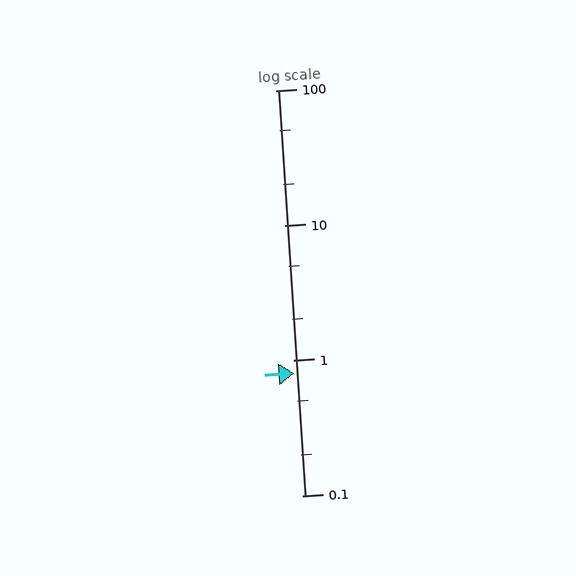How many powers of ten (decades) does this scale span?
The scale spans 3 decades, from 0.1 to 100.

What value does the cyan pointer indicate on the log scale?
The pointer indicates approximately 0.81.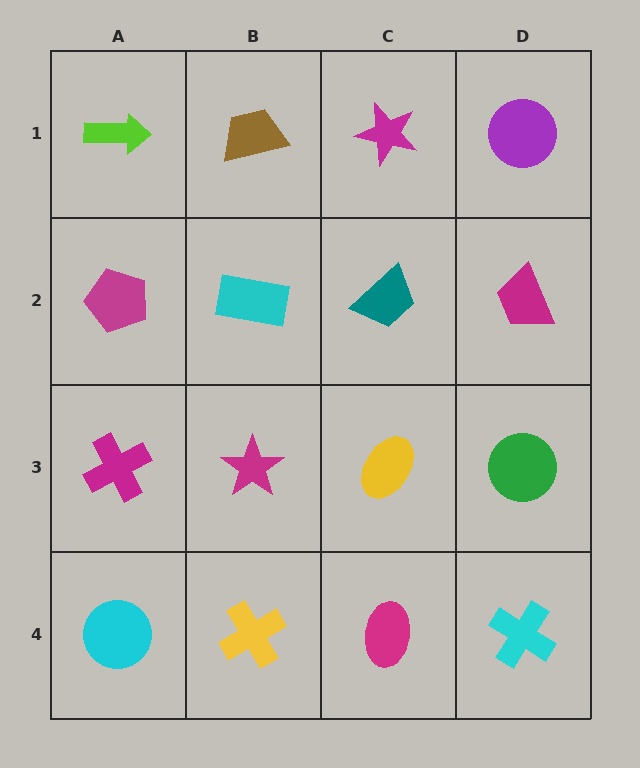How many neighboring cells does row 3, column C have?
4.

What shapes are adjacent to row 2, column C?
A magenta star (row 1, column C), a yellow ellipse (row 3, column C), a cyan rectangle (row 2, column B), a magenta trapezoid (row 2, column D).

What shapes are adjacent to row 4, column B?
A magenta star (row 3, column B), a cyan circle (row 4, column A), a magenta ellipse (row 4, column C).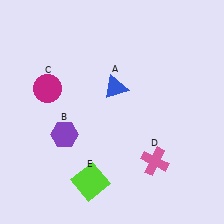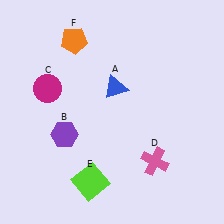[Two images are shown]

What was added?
An orange pentagon (F) was added in Image 2.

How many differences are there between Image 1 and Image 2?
There is 1 difference between the two images.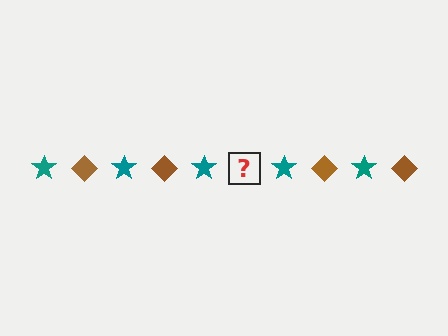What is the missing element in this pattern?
The missing element is a brown diamond.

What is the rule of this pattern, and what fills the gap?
The rule is that the pattern alternates between teal star and brown diamond. The gap should be filled with a brown diamond.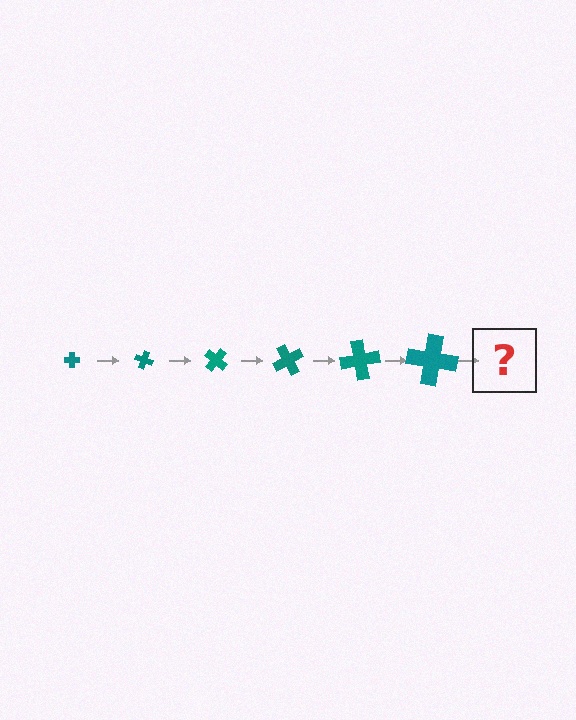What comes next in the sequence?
The next element should be a cross, larger than the previous one and rotated 120 degrees from the start.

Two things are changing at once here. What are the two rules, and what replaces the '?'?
The two rules are that the cross grows larger each step and it rotates 20 degrees each step. The '?' should be a cross, larger than the previous one and rotated 120 degrees from the start.